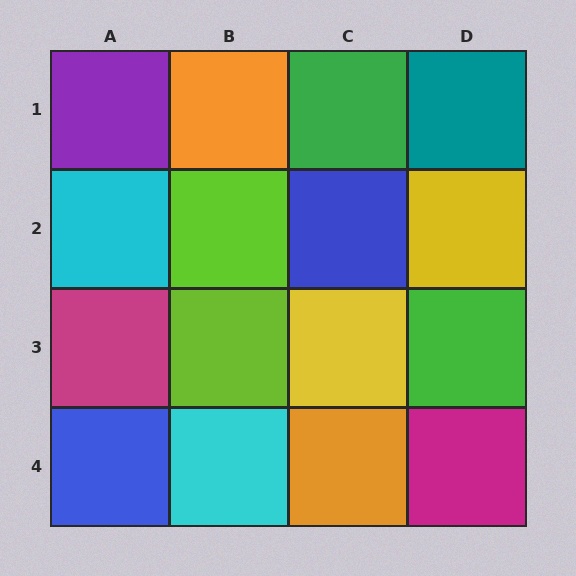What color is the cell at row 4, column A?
Blue.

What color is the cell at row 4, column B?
Cyan.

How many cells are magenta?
2 cells are magenta.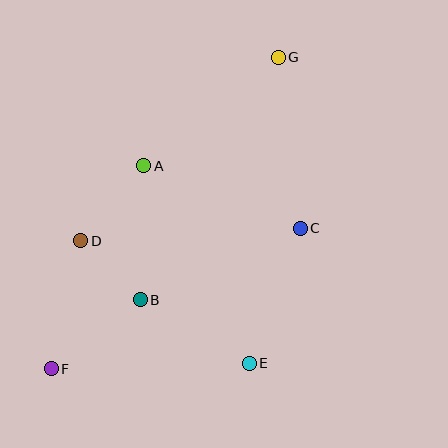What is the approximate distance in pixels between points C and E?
The distance between C and E is approximately 144 pixels.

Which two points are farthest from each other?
Points F and G are farthest from each other.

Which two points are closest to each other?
Points B and D are closest to each other.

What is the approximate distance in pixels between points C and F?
The distance between C and F is approximately 286 pixels.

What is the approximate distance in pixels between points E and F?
The distance between E and F is approximately 198 pixels.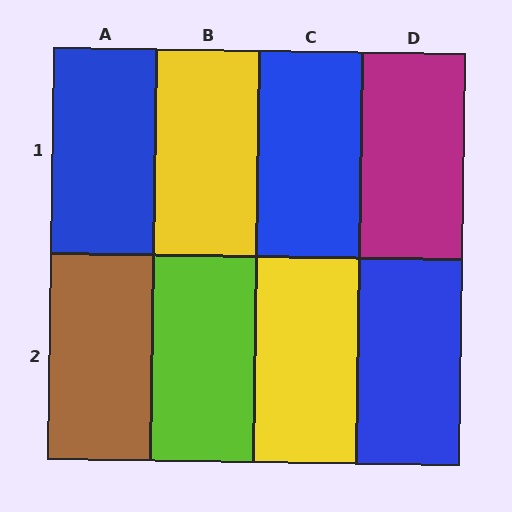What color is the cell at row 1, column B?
Yellow.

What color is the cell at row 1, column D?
Magenta.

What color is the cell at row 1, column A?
Blue.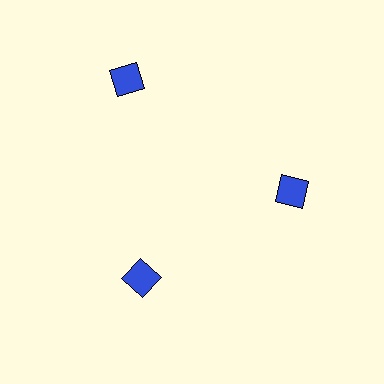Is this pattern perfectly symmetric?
No. The 3 blue diamonds are arranged in a ring, but one element near the 11 o'clock position is pushed outward from the center, breaking the 3-fold rotational symmetry.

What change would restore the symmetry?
The symmetry would be restored by moving it inward, back onto the ring so that all 3 diamonds sit at equal angles and equal distance from the center.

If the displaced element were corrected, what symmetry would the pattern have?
It would have 3-fold rotational symmetry — the pattern would map onto itself every 120 degrees.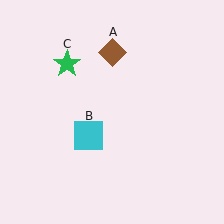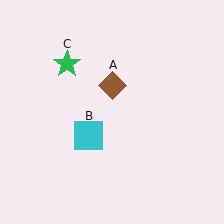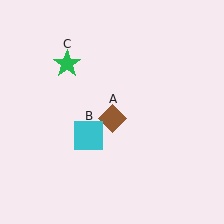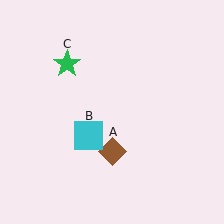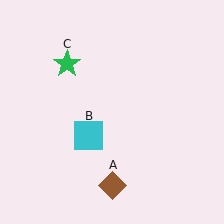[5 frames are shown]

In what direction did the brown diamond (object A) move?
The brown diamond (object A) moved down.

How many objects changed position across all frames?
1 object changed position: brown diamond (object A).